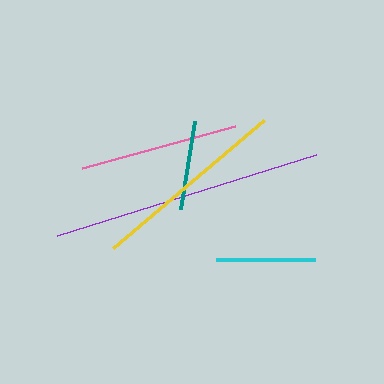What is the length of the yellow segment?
The yellow segment is approximately 198 pixels long.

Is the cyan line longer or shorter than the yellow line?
The yellow line is longer than the cyan line.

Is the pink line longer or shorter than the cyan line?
The pink line is longer than the cyan line.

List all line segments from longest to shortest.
From longest to shortest: purple, yellow, pink, cyan, teal.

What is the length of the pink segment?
The pink segment is approximately 159 pixels long.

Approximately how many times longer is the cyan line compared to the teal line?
The cyan line is approximately 1.1 times the length of the teal line.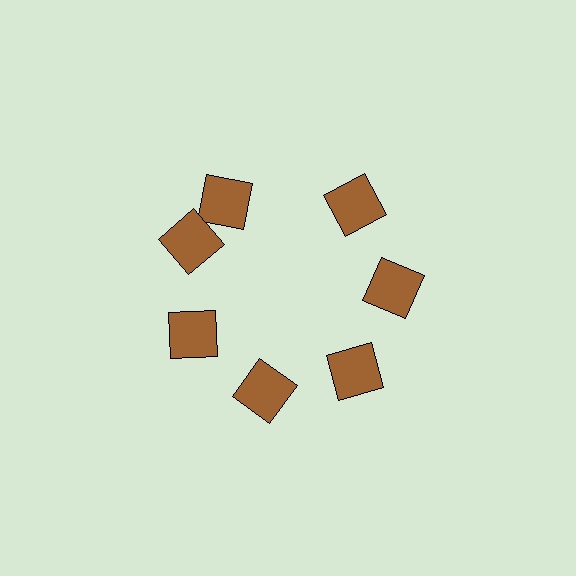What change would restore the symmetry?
The symmetry would be restored by rotating it back into even spacing with its neighbors so that all 7 squares sit at equal angles and equal distance from the center.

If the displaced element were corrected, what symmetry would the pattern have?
It would have 7-fold rotational symmetry — the pattern would map onto itself every 51 degrees.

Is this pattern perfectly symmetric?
No. The 7 brown squares are arranged in a ring, but one element near the 12 o'clock position is rotated out of alignment along the ring, breaking the 7-fold rotational symmetry.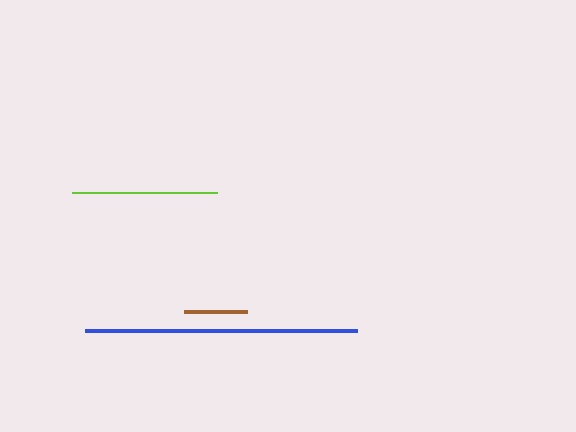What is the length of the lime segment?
The lime segment is approximately 145 pixels long.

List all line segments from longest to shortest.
From longest to shortest: blue, lime, brown.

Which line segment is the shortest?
The brown line is the shortest at approximately 62 pixels.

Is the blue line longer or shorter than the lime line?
The blue line is longer than the lime line.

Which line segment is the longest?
The blue line is the longest at approximately 272 pixels.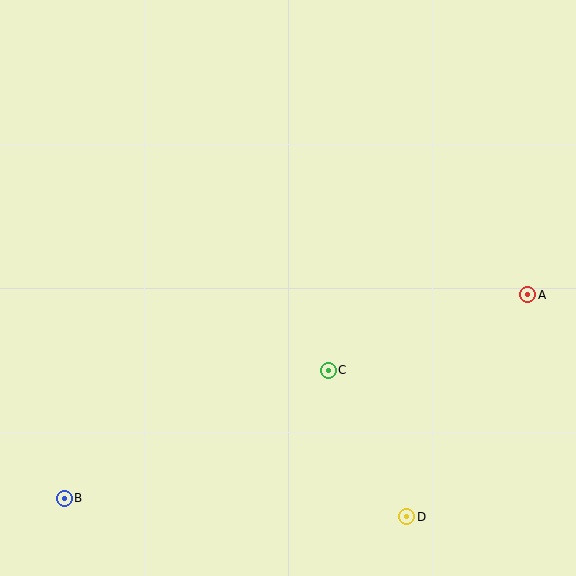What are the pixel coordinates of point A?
Point A is at (528, 295).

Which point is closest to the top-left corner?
Point C is closest to the top-left corner.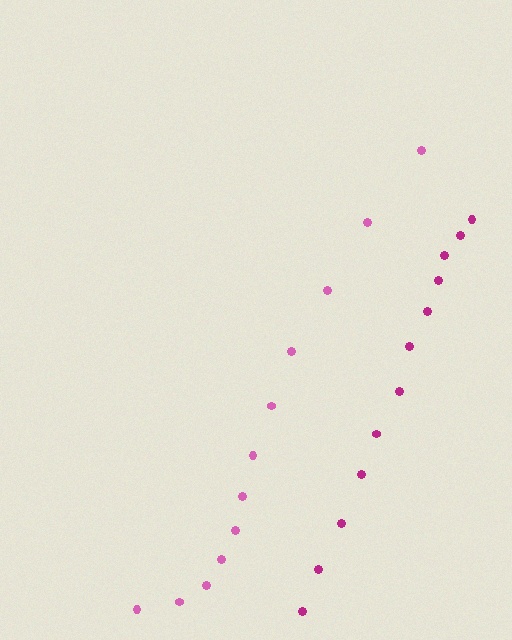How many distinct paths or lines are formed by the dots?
There are 2 distinct paths.